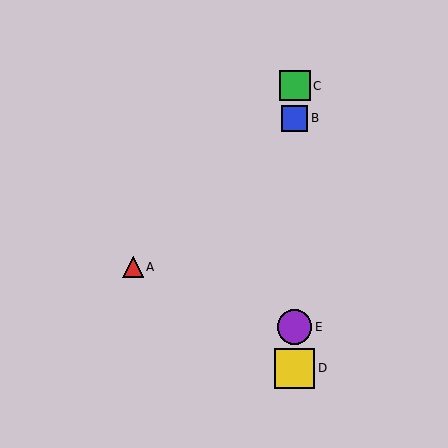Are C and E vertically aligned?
Yes, both are at x≈295.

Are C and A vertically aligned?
No, C is at x≈295 and A is at x≈133.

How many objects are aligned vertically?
4 objects (B, C, D, E) are aligned vertically.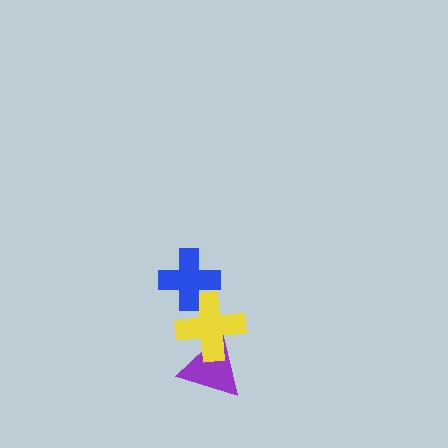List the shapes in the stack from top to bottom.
From top to bottom: the blue cross, the yellow cross, the purple triangle.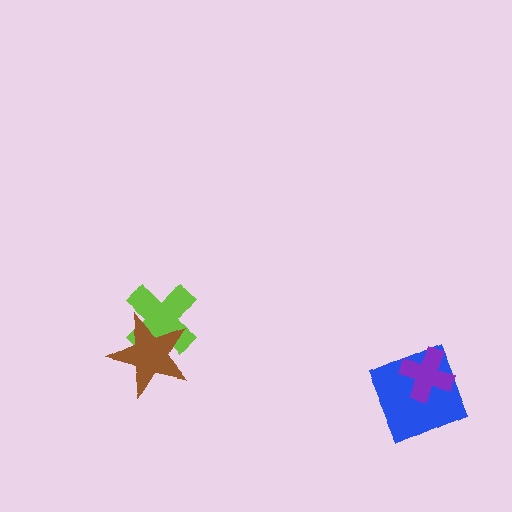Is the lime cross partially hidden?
Yes, it is partially covered by another shape.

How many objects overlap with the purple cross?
1 object overlaps with the purple cross.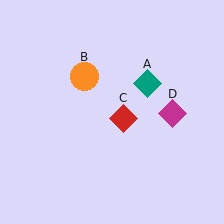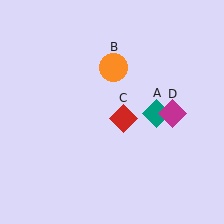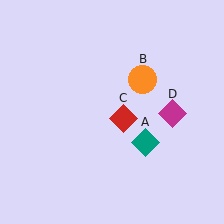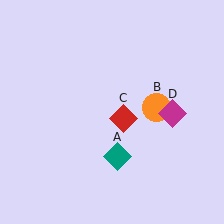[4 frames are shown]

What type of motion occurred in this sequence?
The teal diamond (object A), orange circle (object B) rotated clockwise around the center of the scene.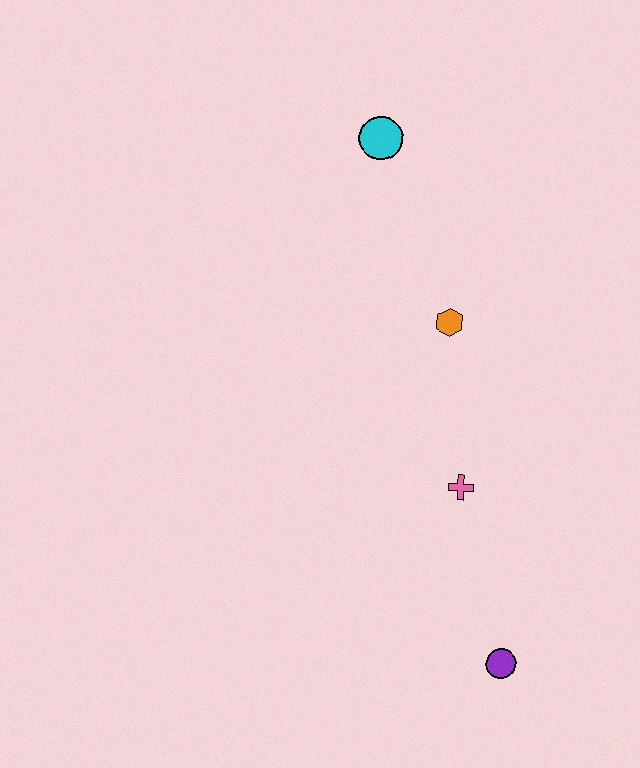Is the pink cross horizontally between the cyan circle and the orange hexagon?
No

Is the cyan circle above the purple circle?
Yes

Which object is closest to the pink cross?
The orange hexagon is closest to the pink cross.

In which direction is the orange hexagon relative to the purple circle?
The orange hexagon is above the purple circle.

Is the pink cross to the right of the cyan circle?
Yes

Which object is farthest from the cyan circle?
The purple circle is farthest from the cyan circle.